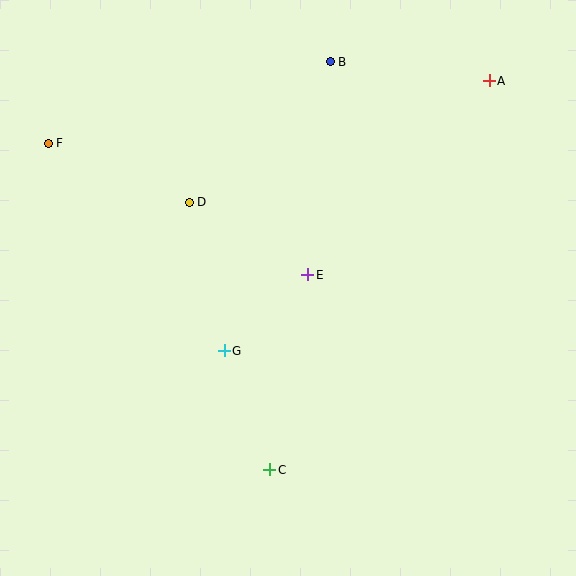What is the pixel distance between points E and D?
The distance between E and D is 139 pixels.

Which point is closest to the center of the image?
Point E at (308, 275) is closest to the center.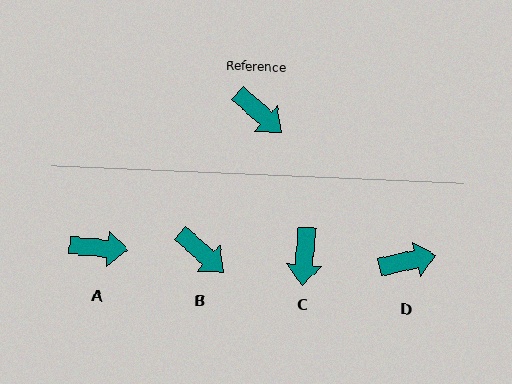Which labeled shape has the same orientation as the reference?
B.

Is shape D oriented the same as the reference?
No, it is off by about 54 degrees.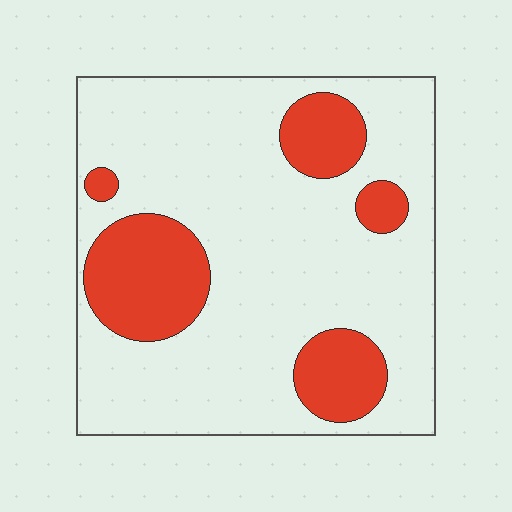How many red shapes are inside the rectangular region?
5.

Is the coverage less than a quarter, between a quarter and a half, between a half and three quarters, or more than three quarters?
Less than a quarter.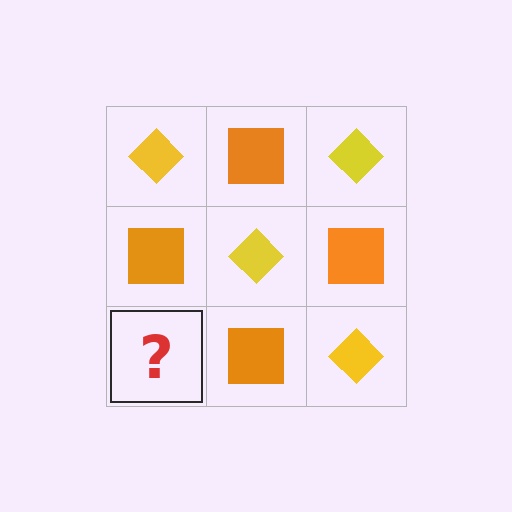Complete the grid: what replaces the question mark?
The question mark should be replaced with a yellow diamond.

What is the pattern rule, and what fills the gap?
The rule is that it alternates yellow diamond and orange square in a checkerboard pattern. The gap should be filled with a yellow diamond.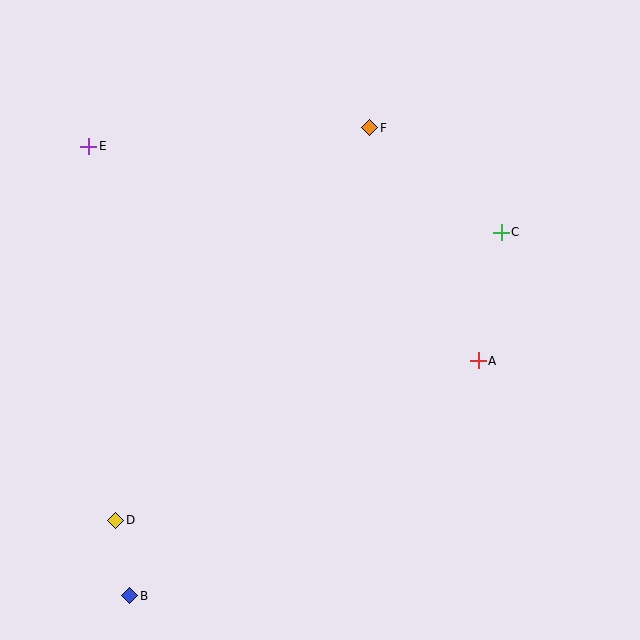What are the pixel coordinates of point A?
Point A is at (478, 361).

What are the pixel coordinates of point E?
Point E is at (89, 146).